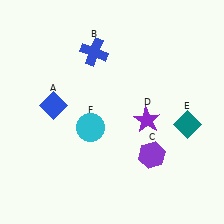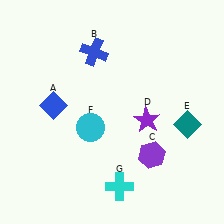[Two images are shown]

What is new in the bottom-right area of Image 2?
A cyan cross (G) was added in the bottom-right area of Image 2.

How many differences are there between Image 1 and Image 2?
There is 1 difference between the two images.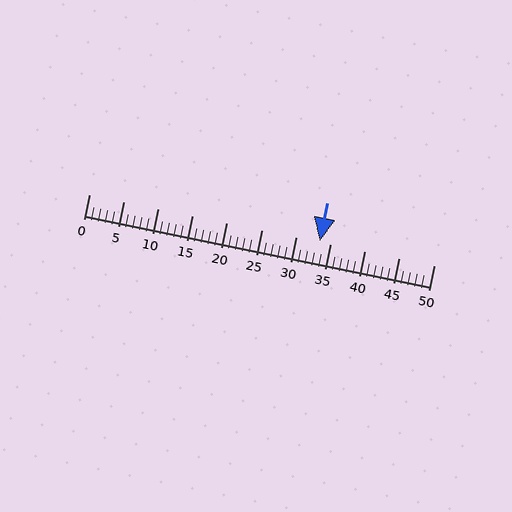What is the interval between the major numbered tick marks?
The major tick marks are spaced 5 units apart.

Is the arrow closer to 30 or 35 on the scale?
The arrow is closer to 35.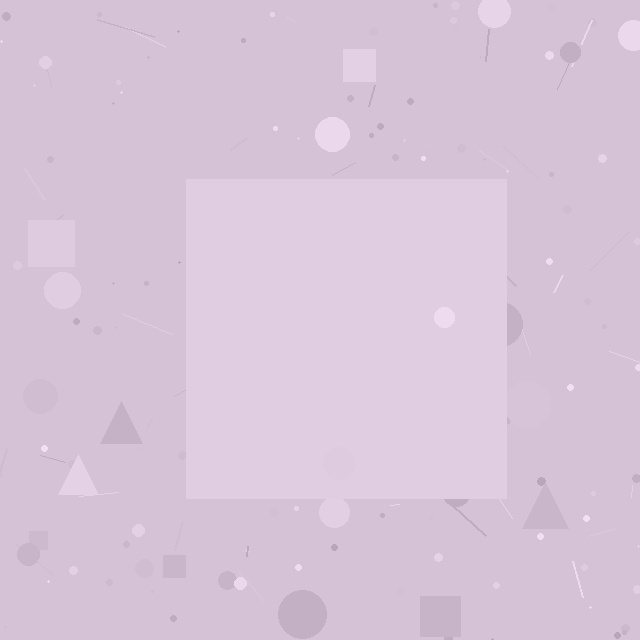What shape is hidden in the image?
A square is hidden in the image.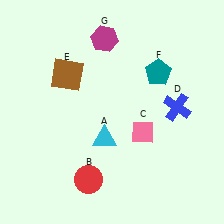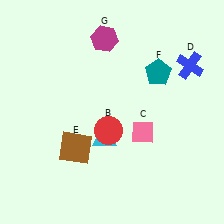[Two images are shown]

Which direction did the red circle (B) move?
The red circle (B) moved up.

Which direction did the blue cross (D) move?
The blue cross (D) moved up.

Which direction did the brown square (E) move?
The brown square (E) moved down.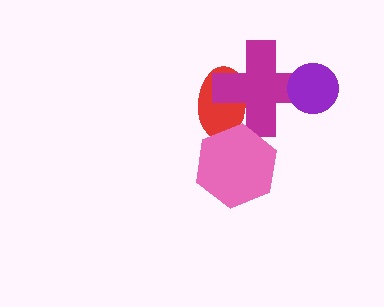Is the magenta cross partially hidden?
Yes, it is partially covered by another shape.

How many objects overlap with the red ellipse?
2 objects overlap with the red ellipse.